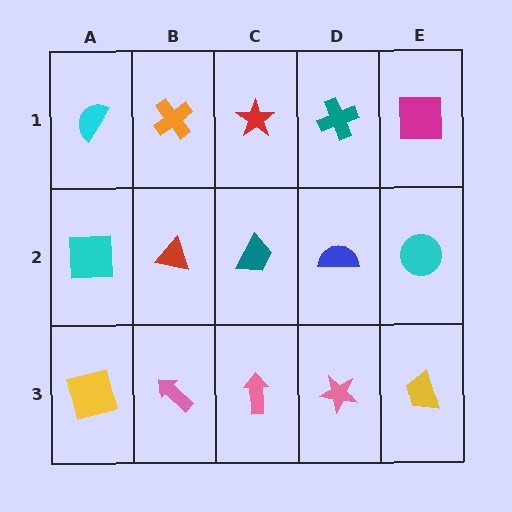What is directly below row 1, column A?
A cyan square.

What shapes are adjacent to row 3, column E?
A cyan circle (row 2, column E), a pink star (row 3, column D).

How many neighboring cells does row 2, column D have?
4.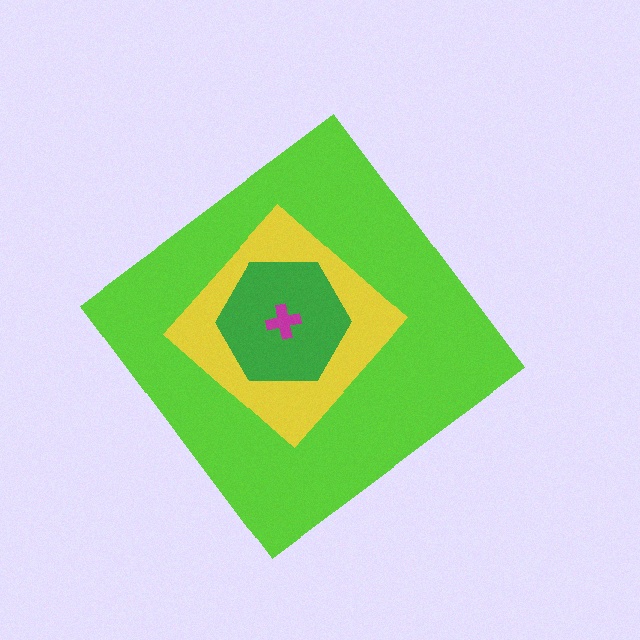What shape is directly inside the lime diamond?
The yellow diamond.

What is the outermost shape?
The lime diamond.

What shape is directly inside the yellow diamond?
The green hexagon.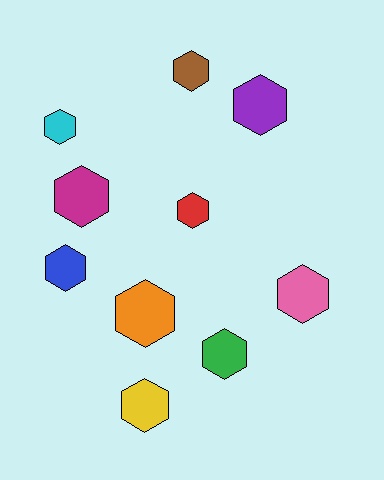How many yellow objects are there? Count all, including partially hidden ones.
There is 1 yellow object.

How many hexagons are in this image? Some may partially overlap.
There are 10 hexagons.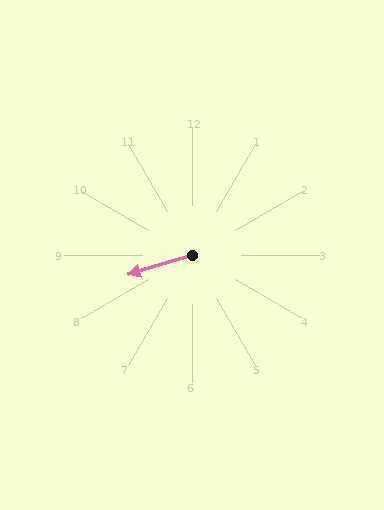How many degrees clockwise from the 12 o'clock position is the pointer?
Approximately 253 degrees.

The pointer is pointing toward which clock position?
Roughly 8 o'clock.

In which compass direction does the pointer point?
West.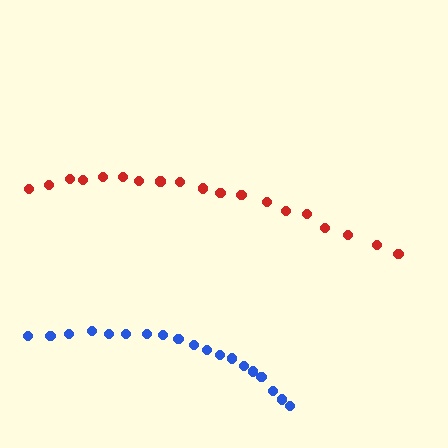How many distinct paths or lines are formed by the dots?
There are 2 distinct paths.